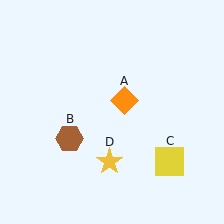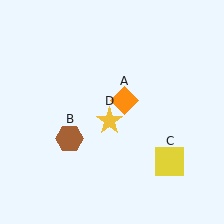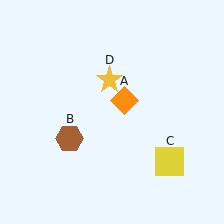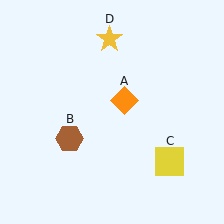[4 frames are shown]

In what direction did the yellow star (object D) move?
The yellow star (object D) moved up.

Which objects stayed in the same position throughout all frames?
Orange diamond (object A) and brown hexagon (object B) and yellow square (object C) remained stationary.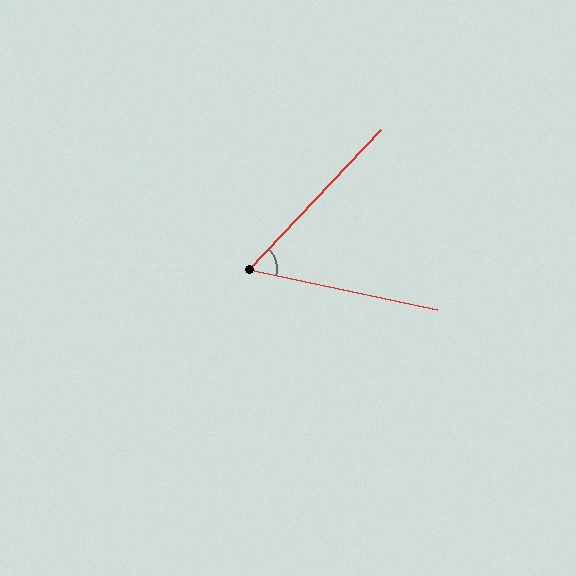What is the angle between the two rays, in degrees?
Approximately 59 degrees.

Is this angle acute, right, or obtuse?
It is acute.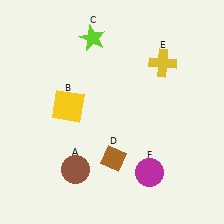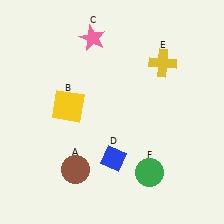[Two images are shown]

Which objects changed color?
C changed from lime to pink. D changed from brown to blue. F changed from magenta to green.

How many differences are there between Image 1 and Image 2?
There are 3 differences between the two images.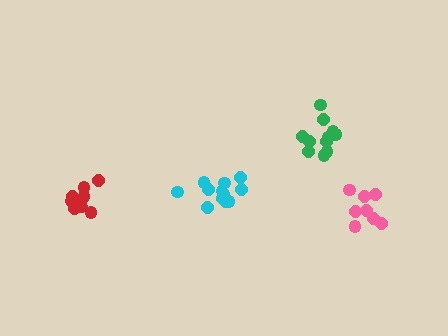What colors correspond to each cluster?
The clusters are colored: cyan, pink, green, red.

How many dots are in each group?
Group 1: 12 dots, Group 2: 8 dots, Group 3: 11 dots, Group 4: 9 dots (40 total).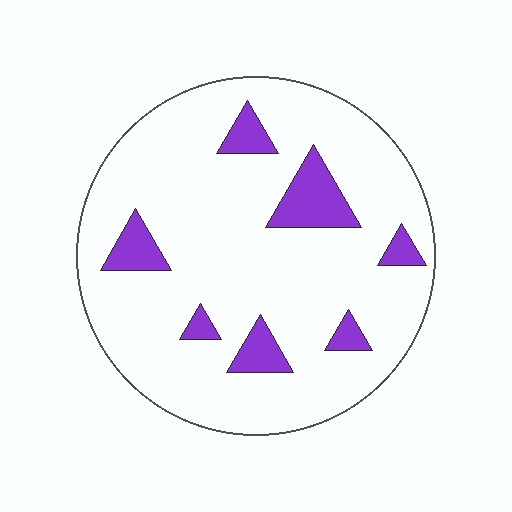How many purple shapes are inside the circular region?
7.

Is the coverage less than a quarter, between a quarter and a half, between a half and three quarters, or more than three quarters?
Less than a quarter.